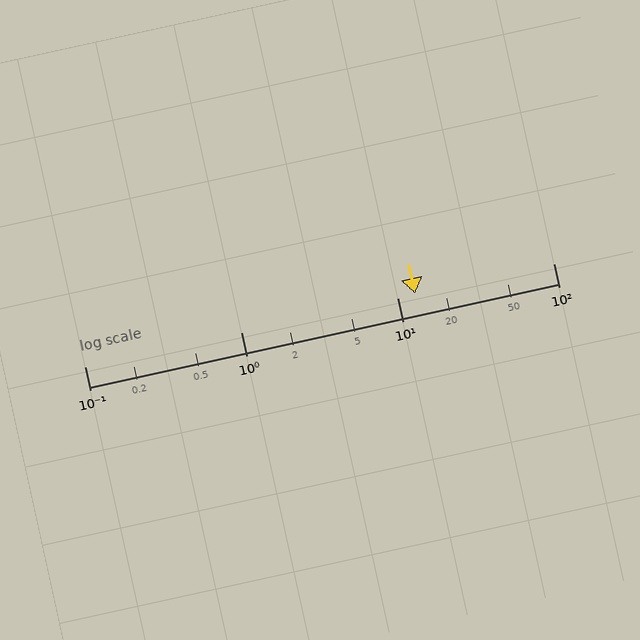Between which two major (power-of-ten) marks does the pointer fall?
The pointer is between 10 and 100.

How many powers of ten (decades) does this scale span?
The scale spans 3 decades, from 0.1 to 100.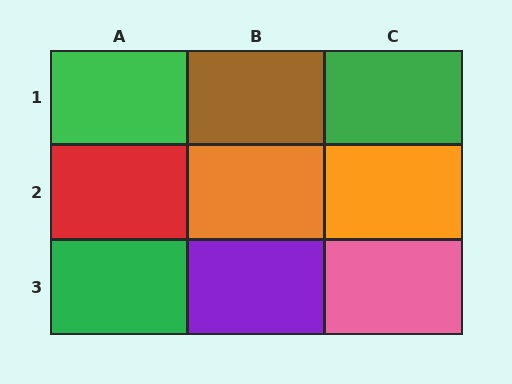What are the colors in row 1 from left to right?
Green, brown, green.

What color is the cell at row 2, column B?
Orange.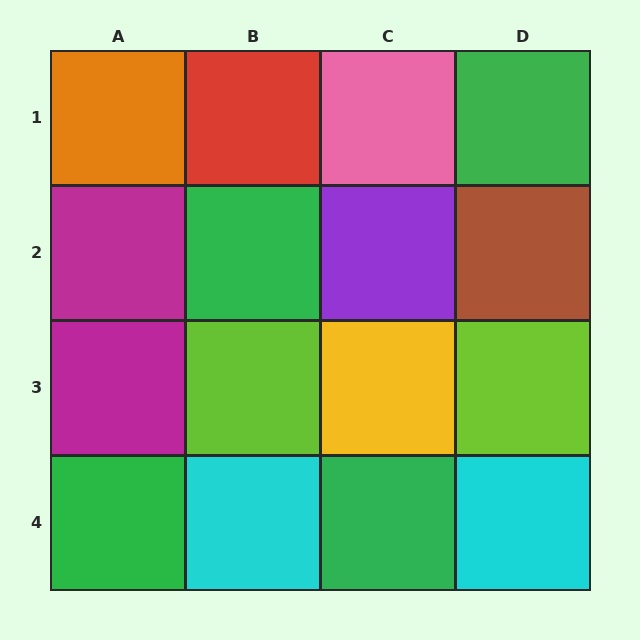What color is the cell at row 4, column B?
Cyan.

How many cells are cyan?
2 cells are cyan.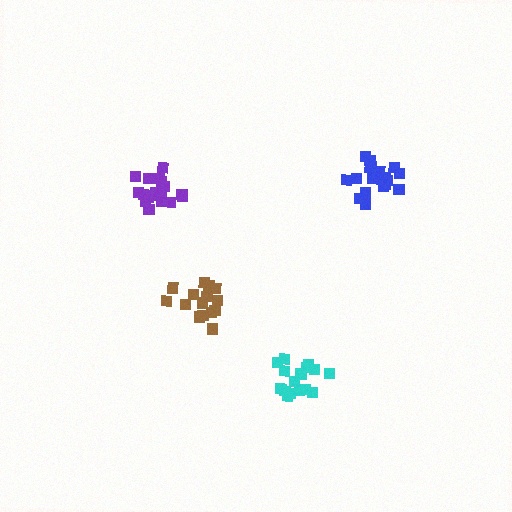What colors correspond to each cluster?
The clusters are colored: blue, purple, brown, cyan.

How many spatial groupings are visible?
There are 4 spatial groupings.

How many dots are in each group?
Group 1: 18 dots, Group 2: 18 dots, Group 3: 15 dots, Group 4: 16 dots (67 total).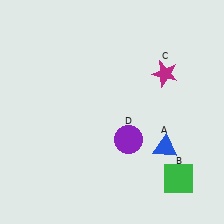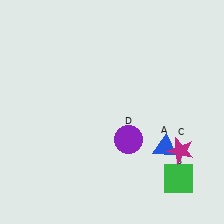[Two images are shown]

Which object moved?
The magenta star (C) moved down.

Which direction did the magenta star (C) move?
The magenta star (C) moved down.